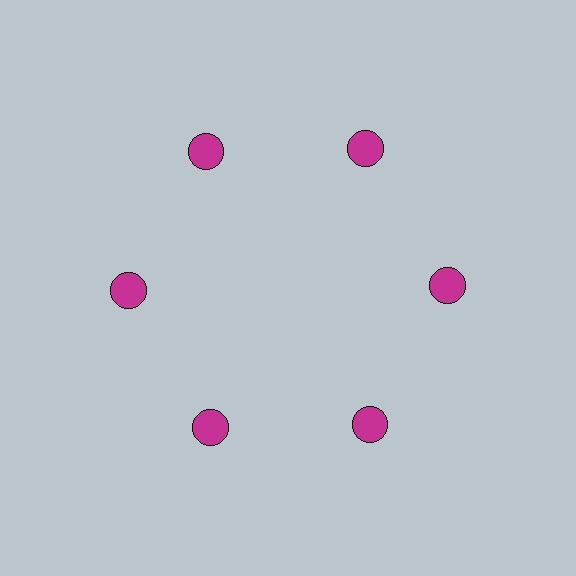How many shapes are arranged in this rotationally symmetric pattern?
There are 6 shapes, arranged in 6 groups of 1.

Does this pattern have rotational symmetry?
Yes, this pattern has 6-fold rotational symmetry. It looks the same after rotating 60 degrees around the center.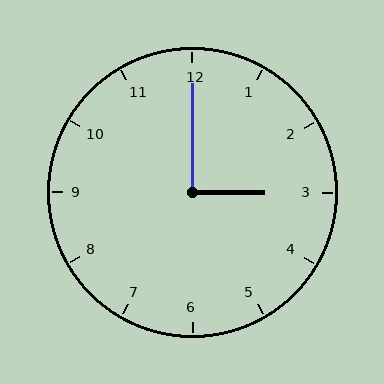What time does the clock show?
3:00.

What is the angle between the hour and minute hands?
Approximately 90 degrees.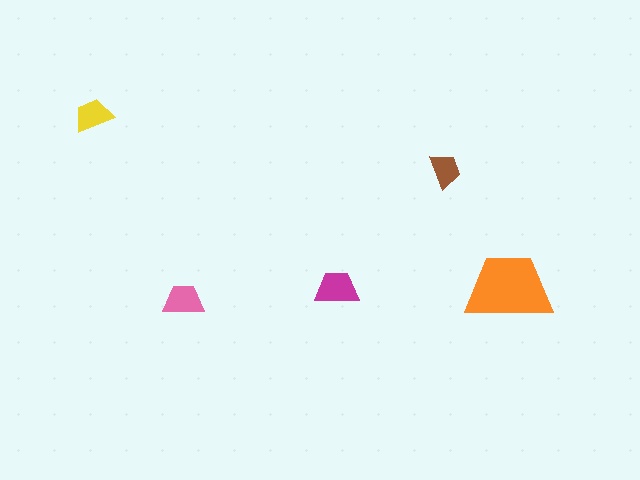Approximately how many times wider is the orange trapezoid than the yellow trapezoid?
About 2.5 times wider.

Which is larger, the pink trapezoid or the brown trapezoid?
The pink one.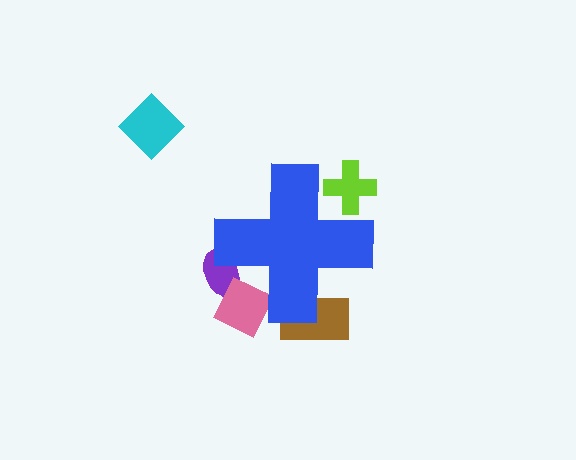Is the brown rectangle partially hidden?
Yes, the brown rectangle is partially hidden behind the blue cross.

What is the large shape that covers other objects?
A blue cross.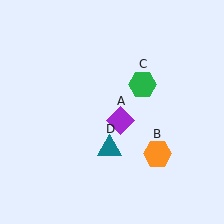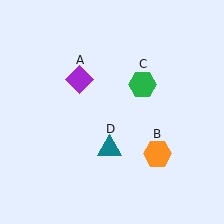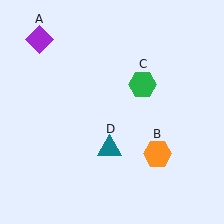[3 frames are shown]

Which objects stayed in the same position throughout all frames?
Orange hexagon (object B) and green hexagon (object C) and teal triangle (object D) remained stationary.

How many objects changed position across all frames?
1 object changed position: purple diamond (object A).